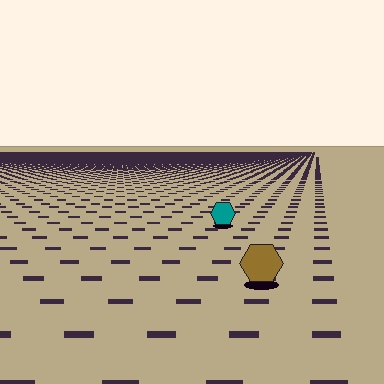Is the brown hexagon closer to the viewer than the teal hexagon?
Yes. The brown hexagon is closer — you can tell from the texture gradient: the ground texture is coarser near it.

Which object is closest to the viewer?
The brown hexagon is closest. The texture marks near it are larger and more spread out.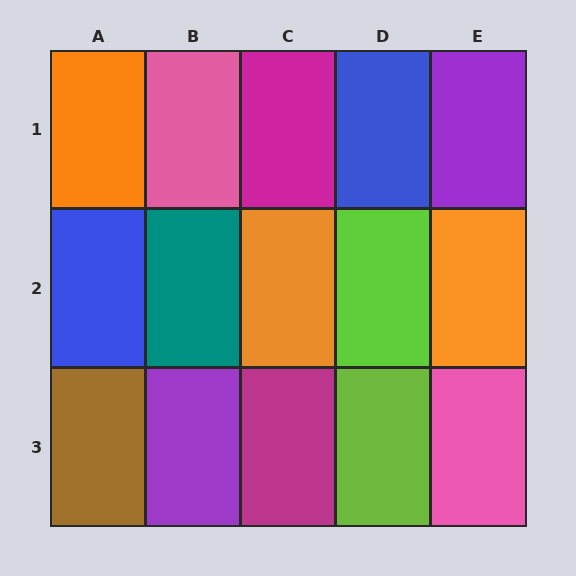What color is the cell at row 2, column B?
Teal.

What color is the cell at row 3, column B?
Purple.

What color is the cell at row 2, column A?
Blue.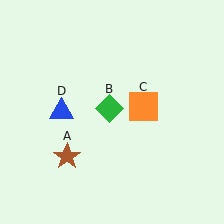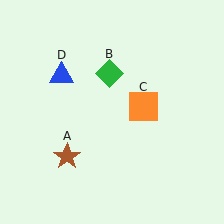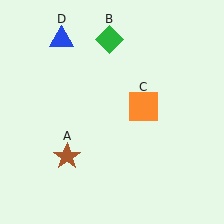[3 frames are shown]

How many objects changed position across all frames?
2 objects changed position: green diamond (object B), blue triangle (object D).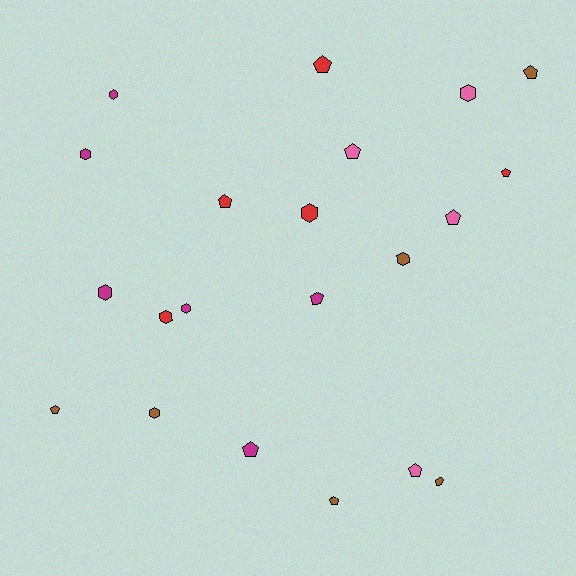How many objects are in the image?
There are 21 objects.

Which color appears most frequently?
Magenta, with 6 objects.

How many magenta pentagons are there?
There are 2 magenta pentagons.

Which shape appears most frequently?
Pentagon, with 12 objects.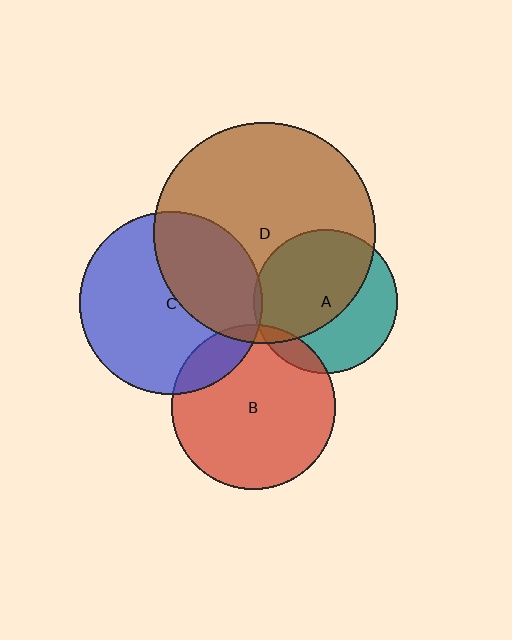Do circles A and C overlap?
Yes.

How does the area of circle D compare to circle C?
Approximately 1.5 times.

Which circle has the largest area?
Circle D (brown).